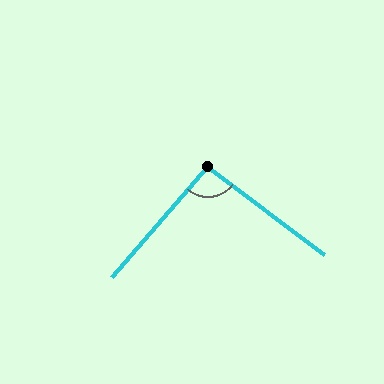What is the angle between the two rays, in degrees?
Approximately 94 degrees.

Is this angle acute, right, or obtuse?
It is approximately a right angle.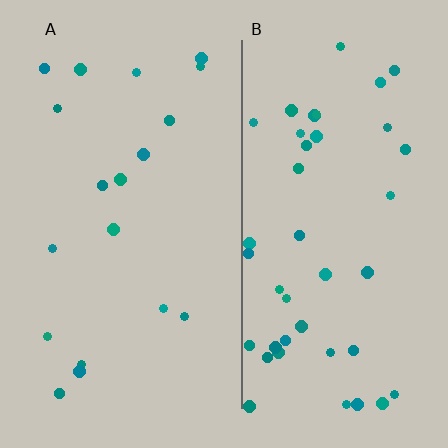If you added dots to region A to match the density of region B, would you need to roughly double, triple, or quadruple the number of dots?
Approximately double.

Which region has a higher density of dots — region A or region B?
B (the right).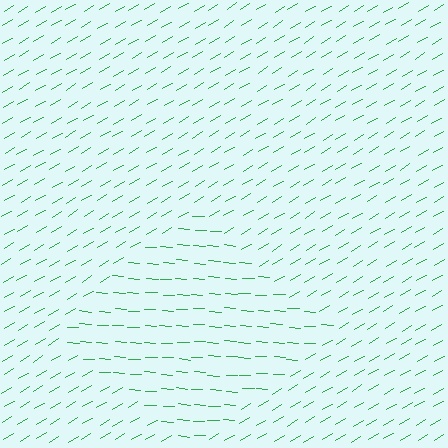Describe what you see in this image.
The image is filled with small green line segments. A diamond region in the image has lines oriented differently from the surrounding lines, creating a visible texture boundary.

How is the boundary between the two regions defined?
The boundary is defined purely by a change in line orientation (approximately 34 degrees difference). All lines are the same color and thickness.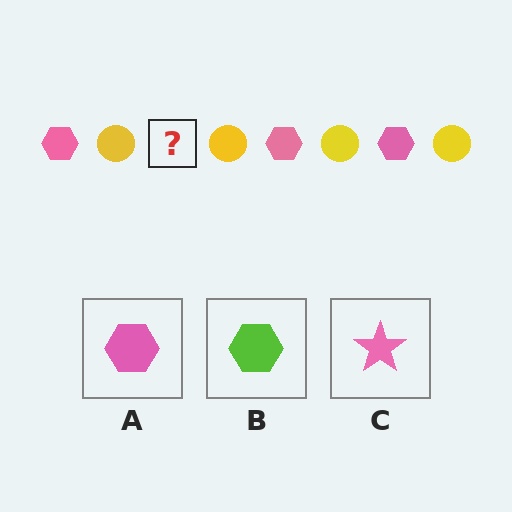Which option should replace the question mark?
Option A.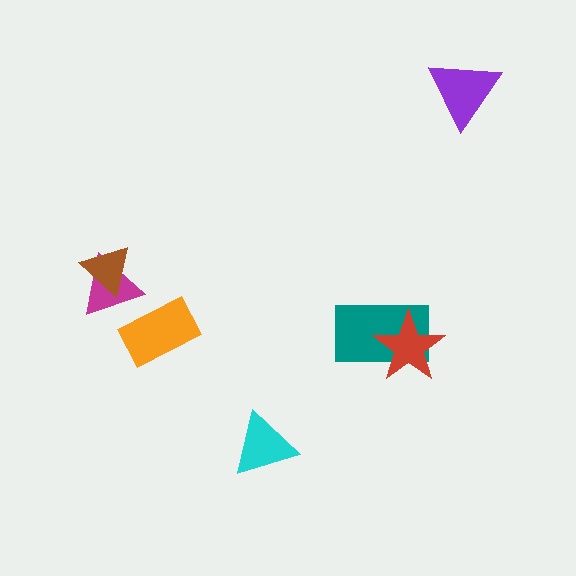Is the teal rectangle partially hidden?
Yes, it is partially covered by another shape.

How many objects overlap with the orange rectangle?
0 objects overlap with the orange rectangle.